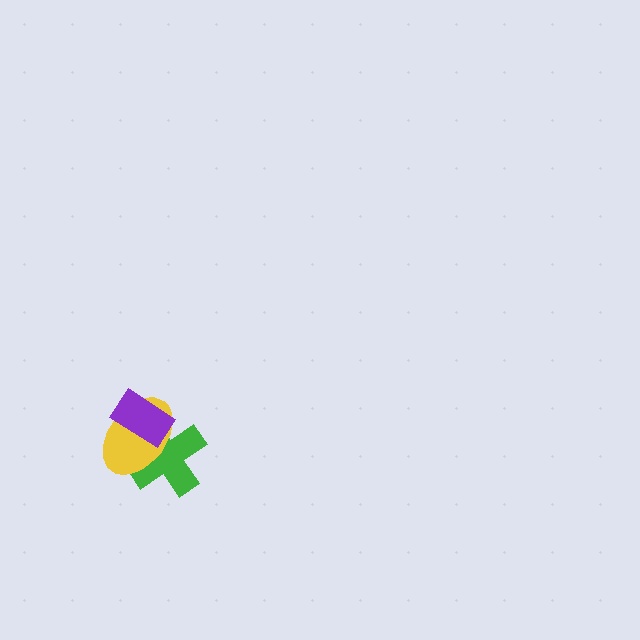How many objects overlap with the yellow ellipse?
2 objects overlap with the yellow ellipse.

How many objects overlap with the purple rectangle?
2 objects overlap with the purple rectangle.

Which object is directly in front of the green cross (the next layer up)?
The yellow ellipse is directly in front of the green cross.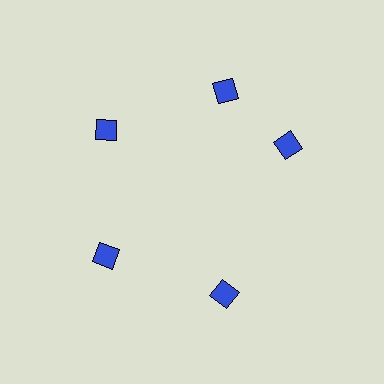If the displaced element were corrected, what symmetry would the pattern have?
It would have 5-fold rotational symmetry — the pattern would map onto itself every 72 degrees.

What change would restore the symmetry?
The symmetry would be restored by rotating it back into even spacing with its neighbors so that all 5 diamonds sit at equal angles and equal distance from the center.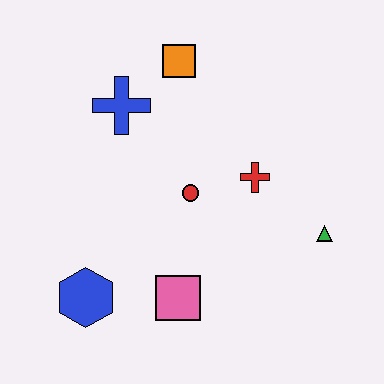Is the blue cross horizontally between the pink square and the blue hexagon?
Yes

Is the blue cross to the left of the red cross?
Yes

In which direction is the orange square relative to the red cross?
The orange square is above the red cross.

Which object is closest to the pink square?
The blue hexagon is closest to the pink square.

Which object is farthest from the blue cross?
The green triangle is farthest from the blue cross.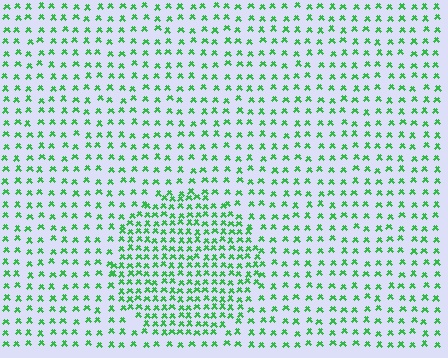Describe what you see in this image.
The image contains small green elements arranged at two different densities. A circle-shaped region is visible where the elements are more densely packed than the surrounding area.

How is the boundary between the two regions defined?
The boundary is defined by a change in element density (approximately 1.9x ratio). All elements are the same color, size, and shape.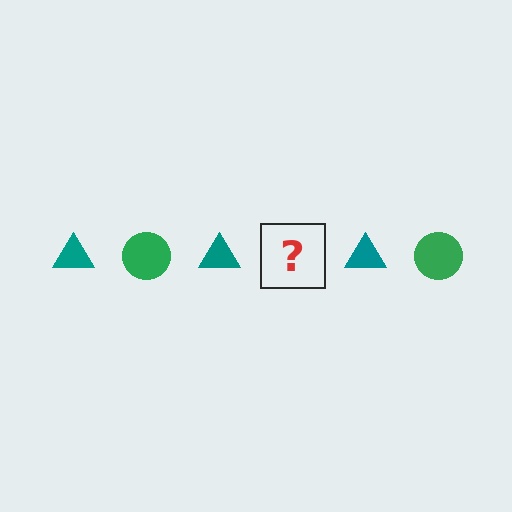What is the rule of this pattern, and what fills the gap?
The rule is that the pattern alternates between teal triangle and green circle. The gap should be filled with a green circle.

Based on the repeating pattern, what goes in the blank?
The blank should be a green circle.